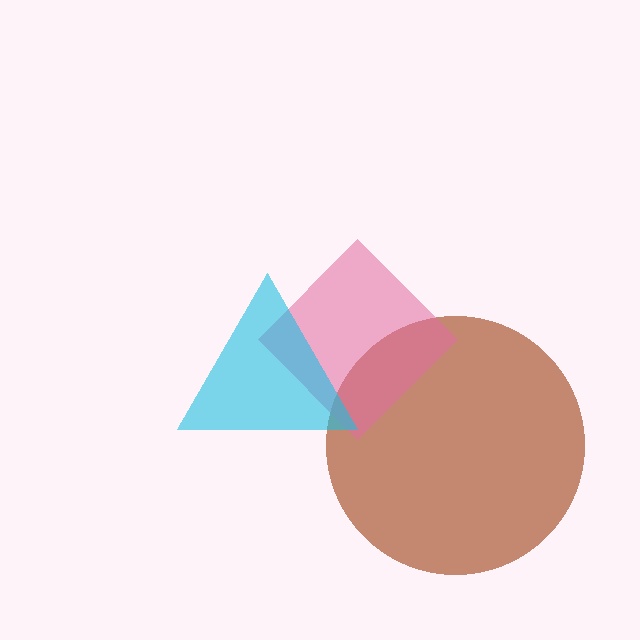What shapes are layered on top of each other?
The layered shapes are: a brown circle, a pink diamond, a cyan triangle.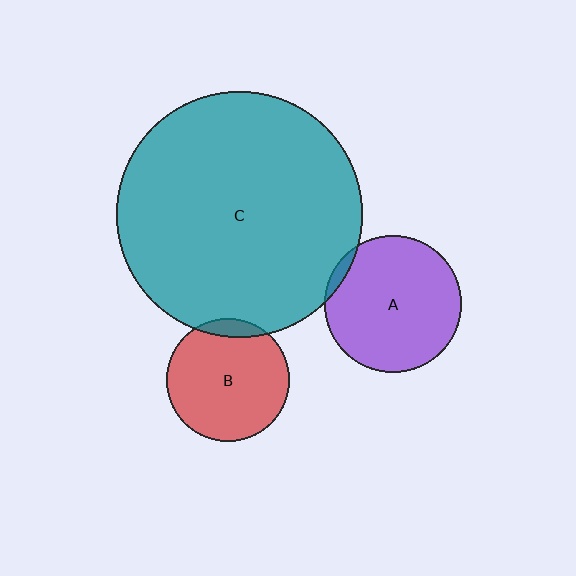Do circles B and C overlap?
Yes.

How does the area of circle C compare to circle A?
Approximately 3.2 times.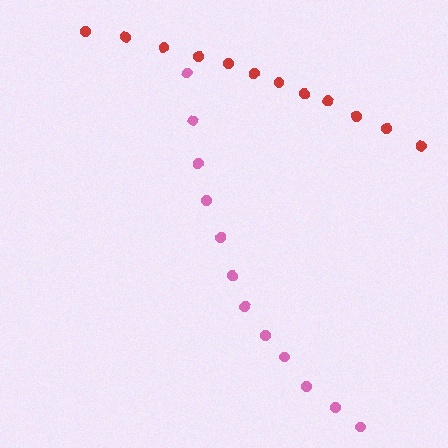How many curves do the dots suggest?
There are 2 distinct paths.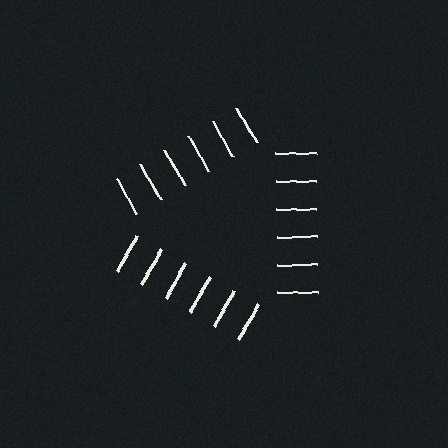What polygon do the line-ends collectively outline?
An illusory triangle — the line segments terminate on its edges but no continuous stroke is drawn.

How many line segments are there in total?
18 — 6 along each of the 3 edges.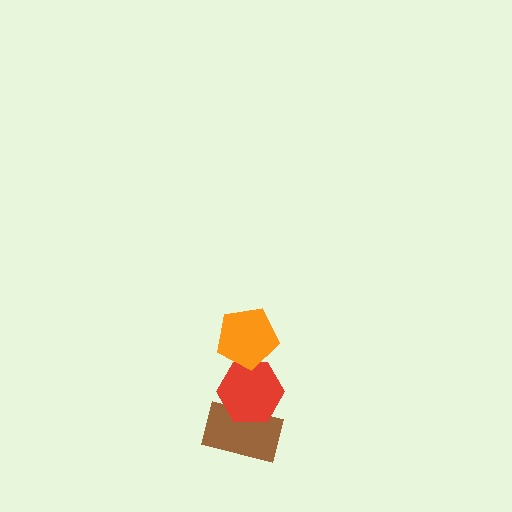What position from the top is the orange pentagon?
The orange pentagon is 1st from the top.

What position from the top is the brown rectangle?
The brown rectangle is 3rd from the top.